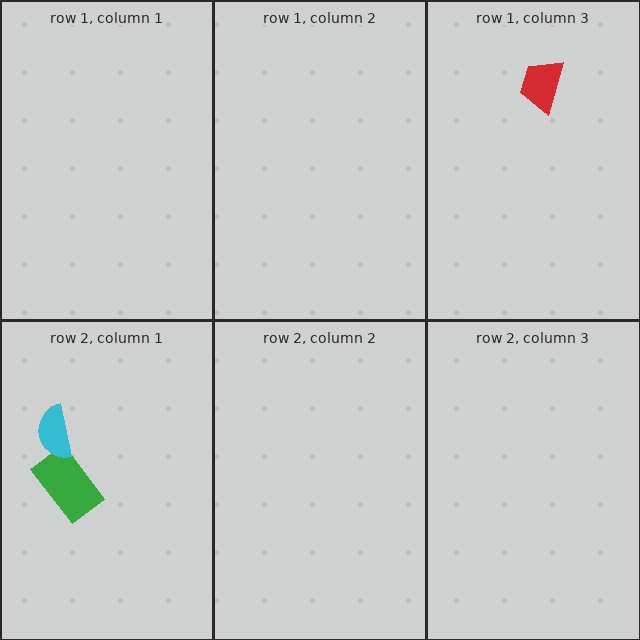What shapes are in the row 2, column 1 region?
The green rectangle, the cyan semicircle.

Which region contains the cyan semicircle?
The row 2, column 1 region.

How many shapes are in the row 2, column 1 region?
2.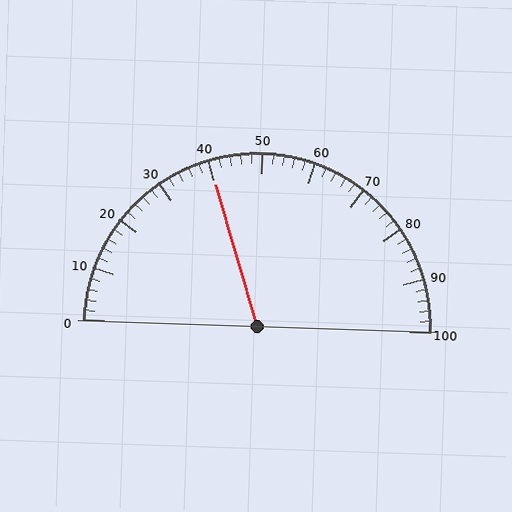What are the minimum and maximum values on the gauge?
The gauge ranges from 0 to 100.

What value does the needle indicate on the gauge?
The needle indicates approximately 40.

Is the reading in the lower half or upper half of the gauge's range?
The reading is in the lower half of the range (0 to 100).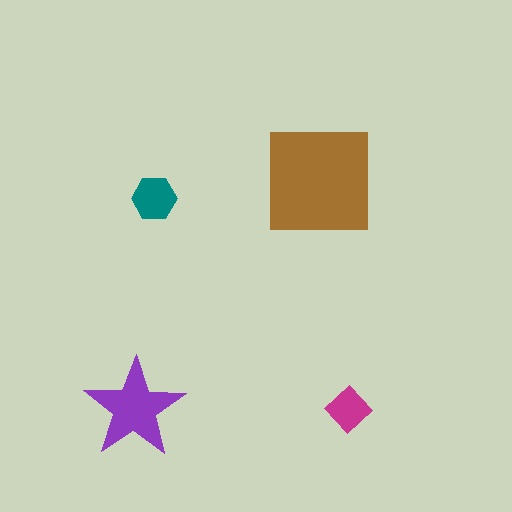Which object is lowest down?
The magenta diamond is bottommost.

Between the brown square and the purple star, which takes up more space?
The brown square.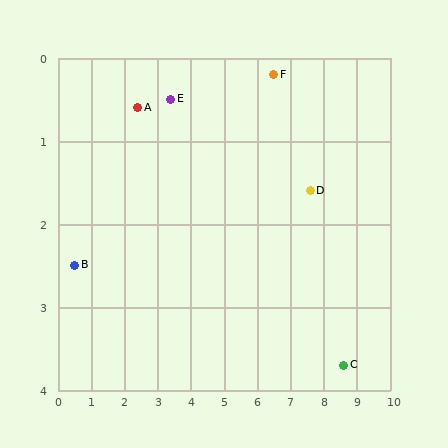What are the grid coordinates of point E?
Point E is at approximately (3.4, 0.5).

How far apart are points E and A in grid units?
Points E and A are about 1.0 grid units apart.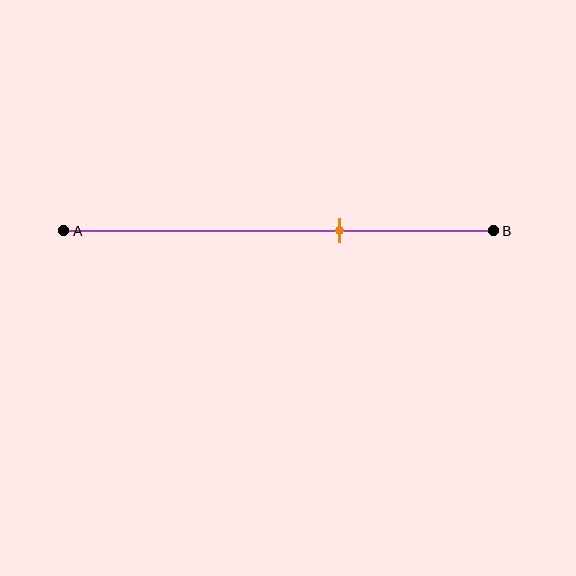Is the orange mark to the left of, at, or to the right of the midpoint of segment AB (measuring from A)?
The orange mark is to the right of the midpoint of segment AB.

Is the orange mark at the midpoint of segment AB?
No, the mark is at about 65% from A, not at the 50% midpoint.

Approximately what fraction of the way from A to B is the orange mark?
The orange mark is approximately 65% of the way from A to B.